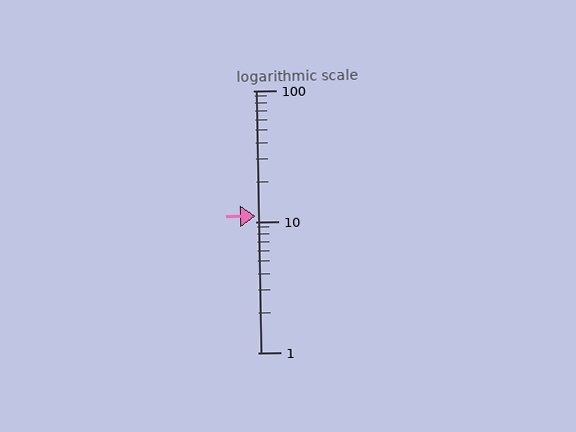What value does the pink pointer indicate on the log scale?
The pointer indicates approximately 11.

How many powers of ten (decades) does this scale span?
The scale spans 2 decades, from 1 to 100.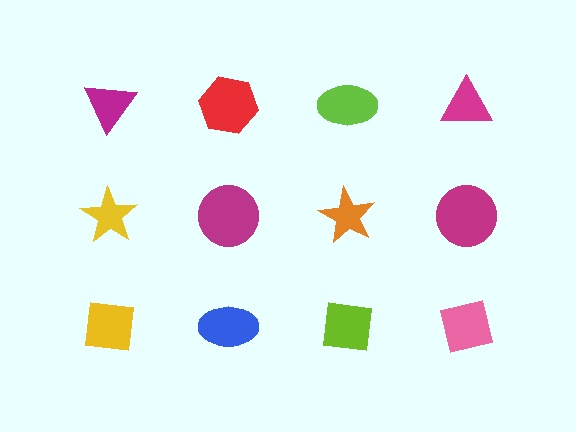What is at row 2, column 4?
A magenta circle.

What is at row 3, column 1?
A yellow square.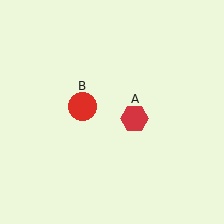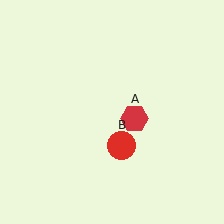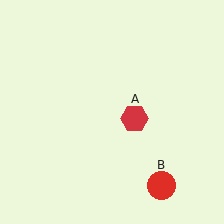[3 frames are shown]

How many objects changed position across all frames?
1 object changed position: red circle (object B).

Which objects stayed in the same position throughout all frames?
Red hexagon (object A) remained stationary.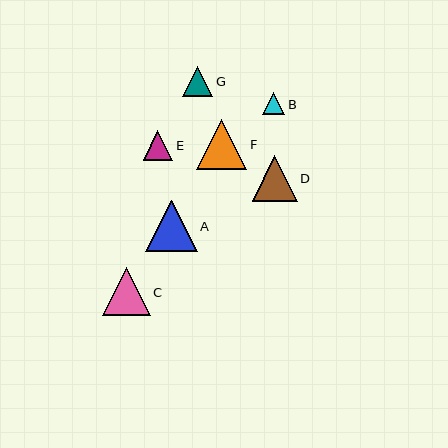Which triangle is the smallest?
Triangle B is the smallest with a size of approximately 22 pixels.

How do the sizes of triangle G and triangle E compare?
Triangle G and triangle E are approximately the same size.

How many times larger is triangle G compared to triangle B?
Triangle G is approximately 1.4 times the size of triangle B.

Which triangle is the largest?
Triangle A is the largest with a size of approximately 52 pixels.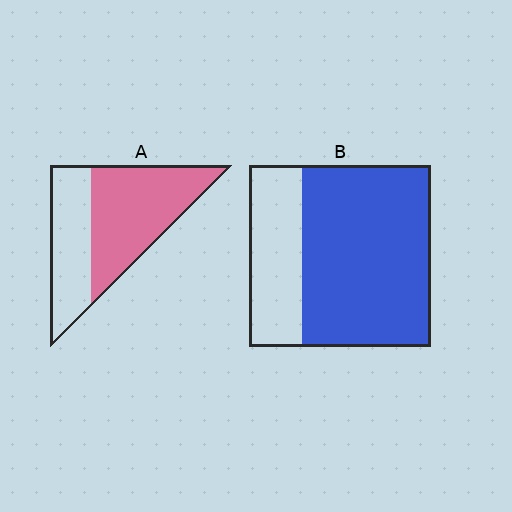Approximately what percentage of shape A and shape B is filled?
A is approximately 60% and B is approximately 70%.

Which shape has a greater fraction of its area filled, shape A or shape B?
Shape B.